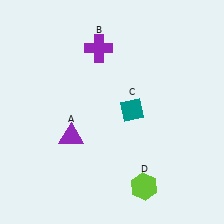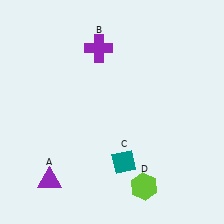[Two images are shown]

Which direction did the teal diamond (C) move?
The teal diamond (C) moved down.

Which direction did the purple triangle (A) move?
The purple triangle (A) moved down.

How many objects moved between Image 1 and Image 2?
2 objects moved between the two images.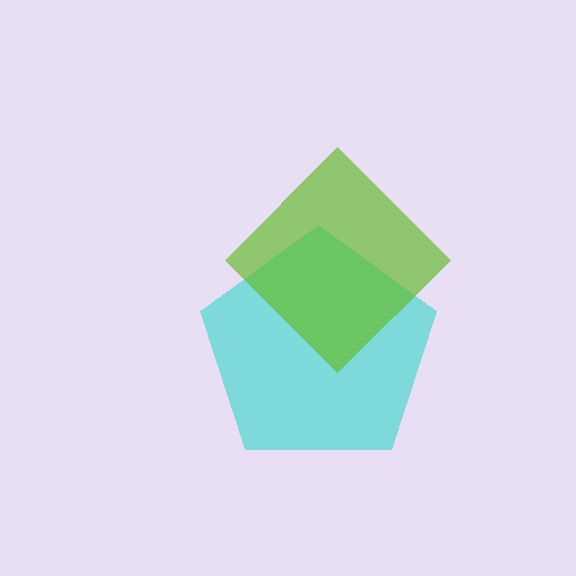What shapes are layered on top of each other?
The layered shapes are: a cyan pentagon, a lime diamond.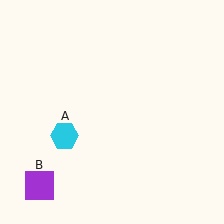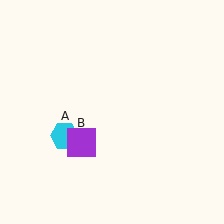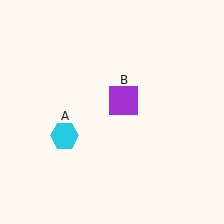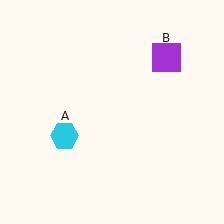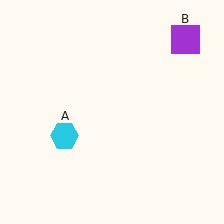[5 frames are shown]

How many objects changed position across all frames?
1 object changed position: purple square (object B).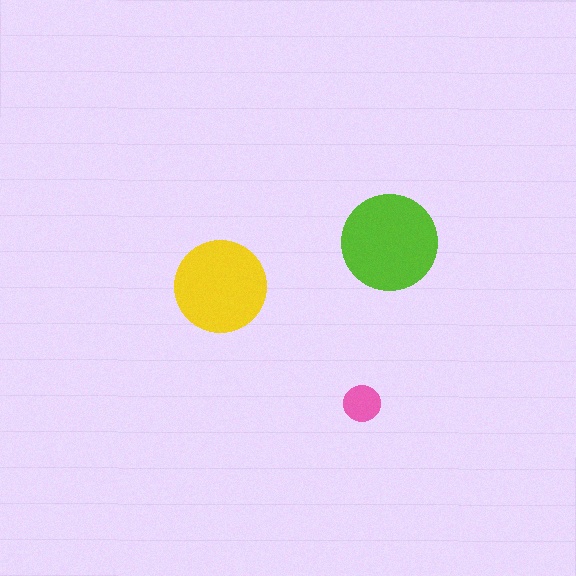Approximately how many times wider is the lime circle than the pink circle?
About 2.5 times wider.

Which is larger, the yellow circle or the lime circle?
The lime one.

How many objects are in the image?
There are 3 objects in the image.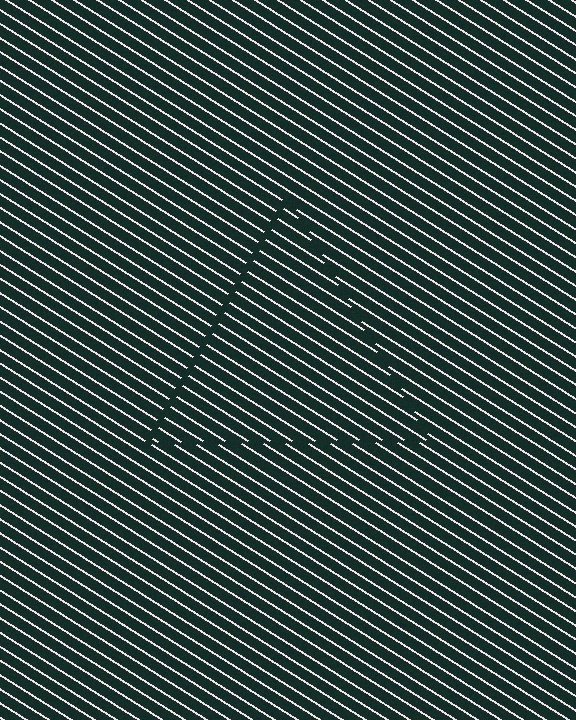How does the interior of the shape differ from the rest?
The interior of the shape contains the same grating, shifted by half a period — the contour is defined by the phase discontinuity where line-ends from the inner and outer gratings abut.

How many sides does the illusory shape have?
3 sides — the line-ends trace a triangle.